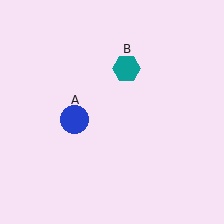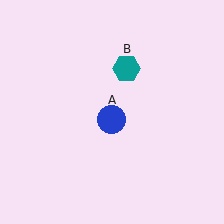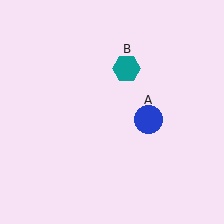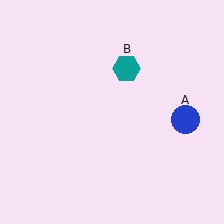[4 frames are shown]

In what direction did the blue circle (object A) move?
The blue circle (object A) moved right.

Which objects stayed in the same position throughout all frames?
Teal hexagon (object B) remained stationary.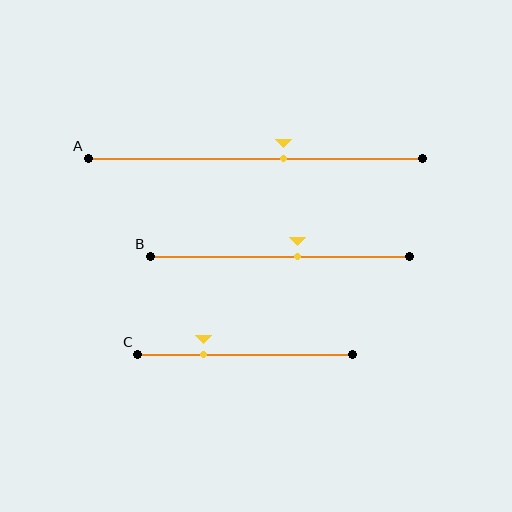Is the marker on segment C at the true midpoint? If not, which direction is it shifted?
No, the marker on segment C is shifted to the left by about 19% of the segment length.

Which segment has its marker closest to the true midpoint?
Segment B has its marker closest to the true midpoint.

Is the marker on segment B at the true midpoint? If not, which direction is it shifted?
No, the marker on segment B is shifted to the right by about 7% of the segment length.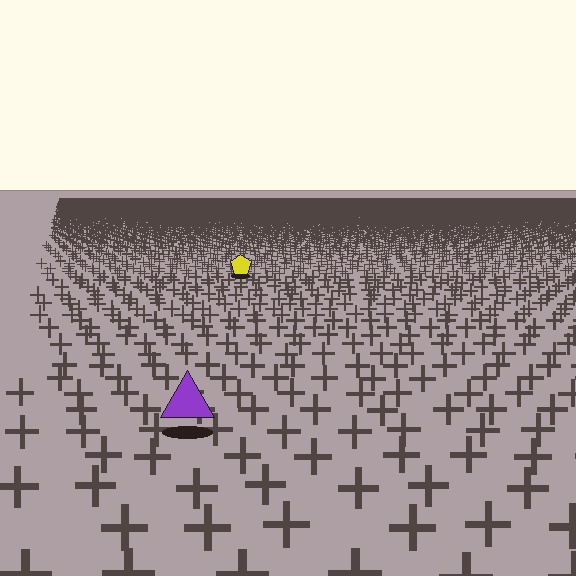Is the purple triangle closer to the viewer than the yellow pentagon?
Yes. The purple triangle is closer — you can tell from the texture gradient: the ground texture is coarser near it.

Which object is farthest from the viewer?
The yellow pentagon is farthest from the viewer. It appears smaller and the ground texture around it is denser.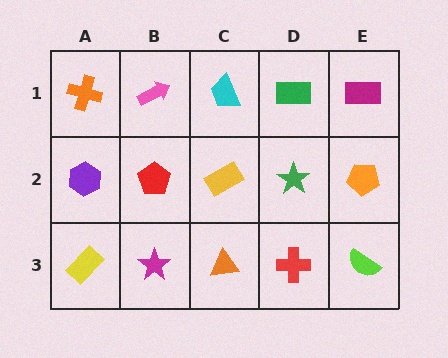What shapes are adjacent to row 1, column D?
A green star (row 2, column D), a cyan trapezoid (row 1, column C), a magenta rectangle (row 1, column E).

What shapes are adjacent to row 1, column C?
A yellow rectangle (row 2, column C), a pink arrow (row 1, column B), a green rectangle (row 1, column D).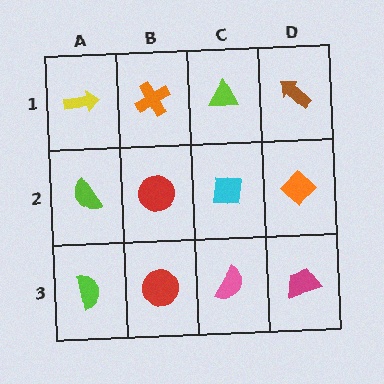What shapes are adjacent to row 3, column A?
A lime semicircle (row 2, column A), a red circle (row 3, column B).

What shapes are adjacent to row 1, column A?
A lime semicircle (row 2, column A), an orange cross (row 1, column B).